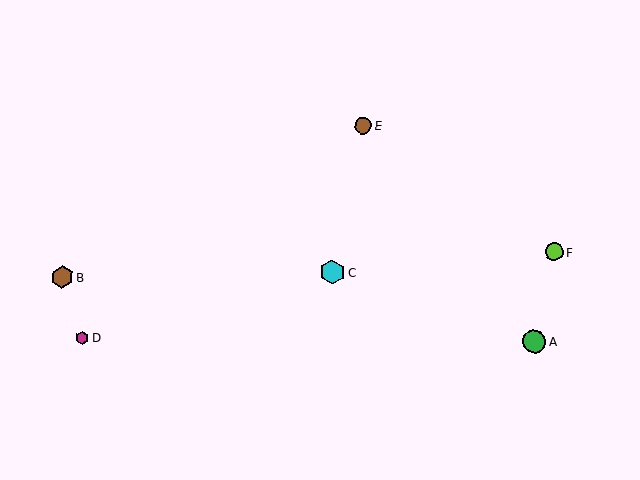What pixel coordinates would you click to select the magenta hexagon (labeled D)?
Click at (82, 338) to select the magenta hexagon D.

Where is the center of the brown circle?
The center of the brown circle is at (363, 126).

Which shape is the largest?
The cyan hexagon (labeled C) is the largest.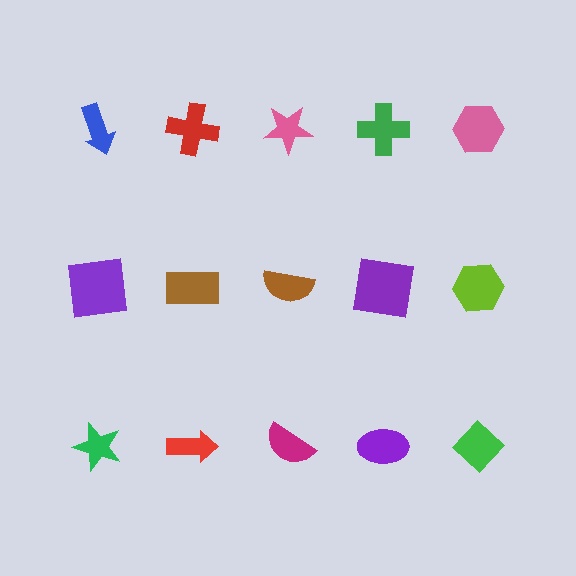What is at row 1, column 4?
A green cross.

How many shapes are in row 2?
5 shapes.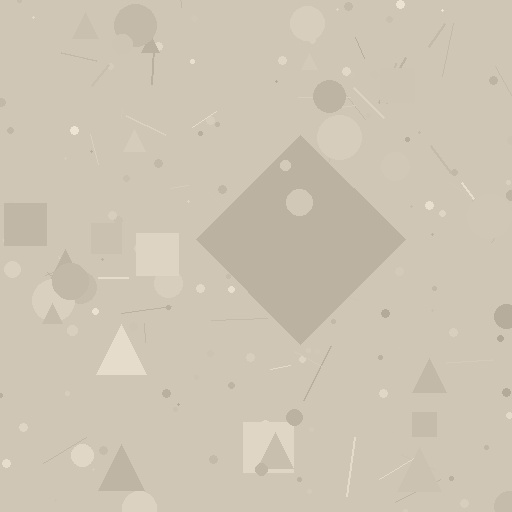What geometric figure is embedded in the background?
A diamond is embedded in the background.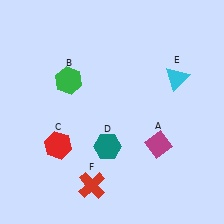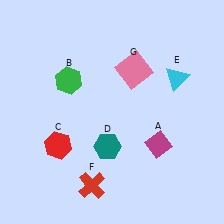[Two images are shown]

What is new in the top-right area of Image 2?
A pink square (G) was added in the top-right area of Image 2.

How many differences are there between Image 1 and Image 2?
There is 1 difference between the two images.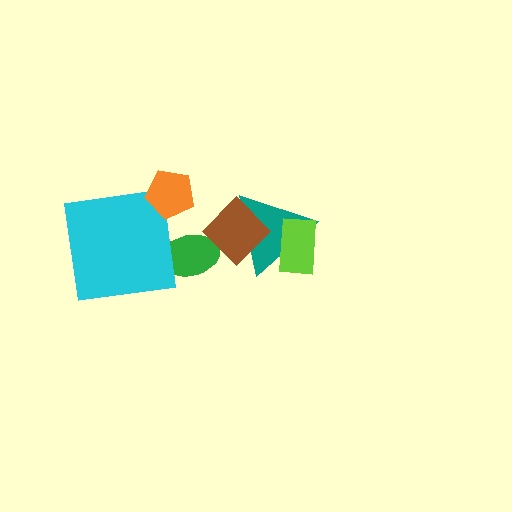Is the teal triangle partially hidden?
Yes, it is partially covered by another shape.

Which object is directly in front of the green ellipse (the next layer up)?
The cyan square is directly in front of the green ellipse.